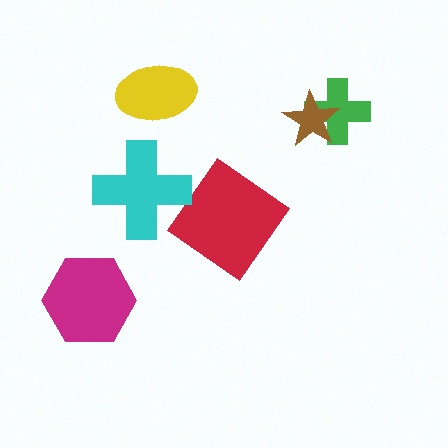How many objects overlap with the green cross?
1 object overlaps with the green cross.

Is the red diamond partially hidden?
No, no other shape covers it.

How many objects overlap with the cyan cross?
0 objects overlap with the cyan cross.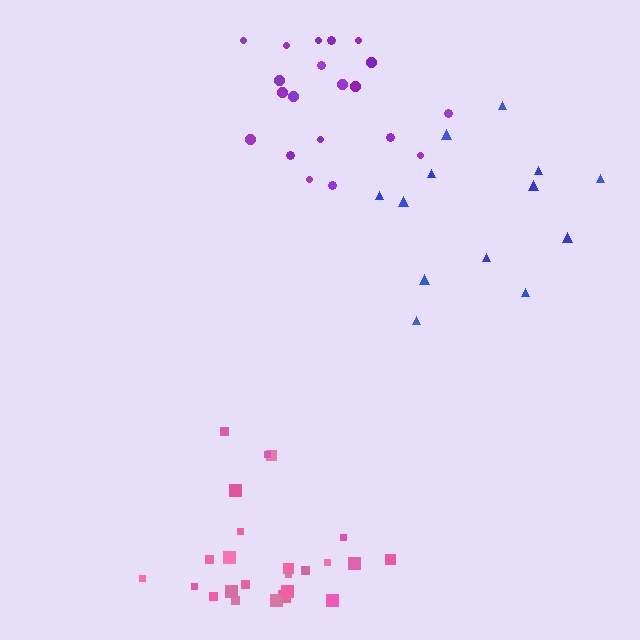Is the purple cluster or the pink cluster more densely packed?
Pink.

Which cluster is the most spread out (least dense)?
Blue.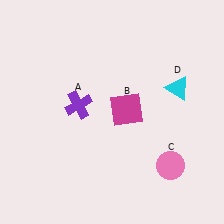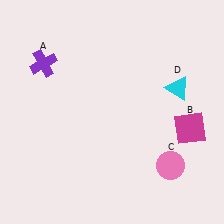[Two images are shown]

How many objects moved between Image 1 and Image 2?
2 objects moved between the two images.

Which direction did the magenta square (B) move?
The magenta square (B) moved right.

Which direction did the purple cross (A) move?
The purple cross (A) moved up.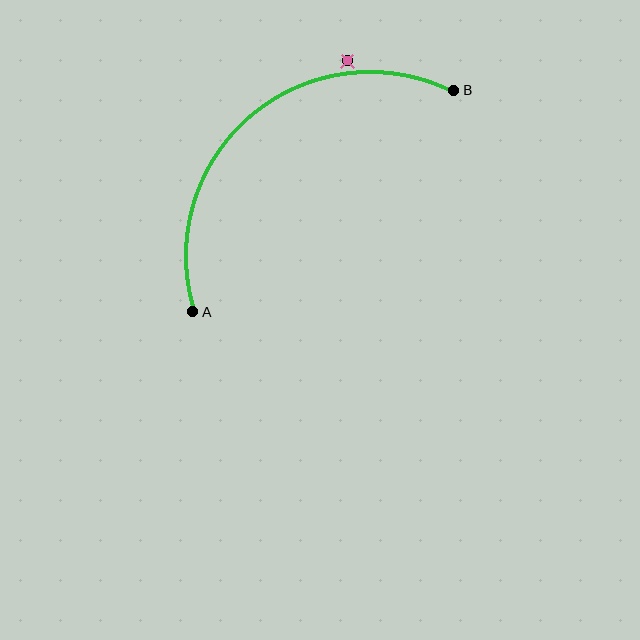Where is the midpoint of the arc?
The arc midpoint is the point on the curve farthest from the straight line joining A and B. It sits above and to the left of that line.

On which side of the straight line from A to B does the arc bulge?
The arc bulges above and to the left of the straight line connecting A and B.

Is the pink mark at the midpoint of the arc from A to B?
No — the pink mark does not lie on the arc at all. It sits slightly outside the curve.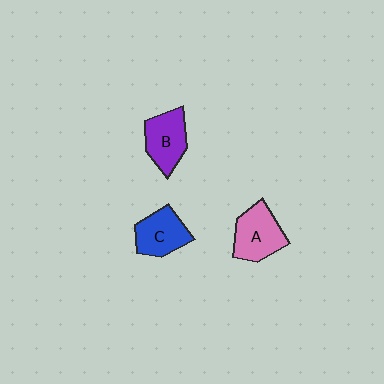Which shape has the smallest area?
Shape C (blue).